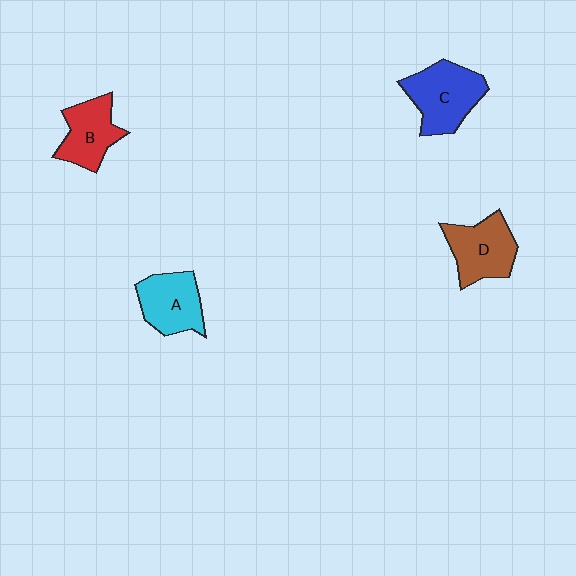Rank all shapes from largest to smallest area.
From largest to smallest: C (blue), D (brown), A (cyan), B (red).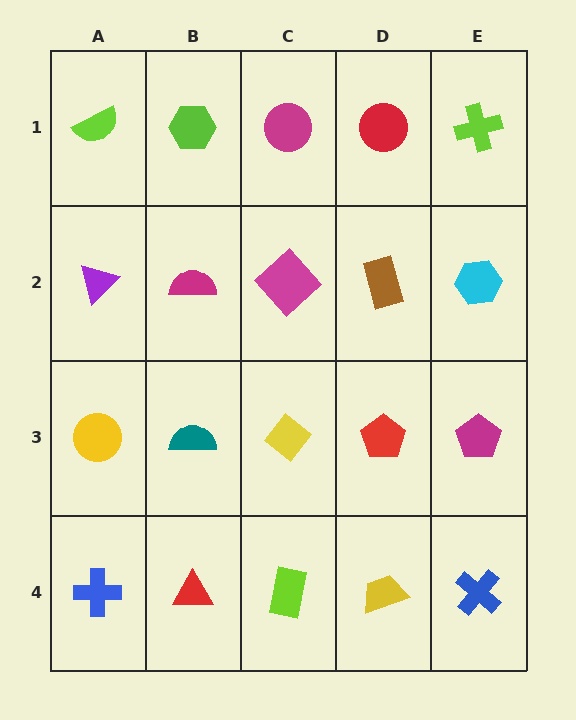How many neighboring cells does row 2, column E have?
3.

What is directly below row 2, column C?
A yellow diamond.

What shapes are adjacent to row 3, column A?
A purple triangle (row 2, column A), a blue cross (row 4, column A), a teal semicircle (row 3, column B).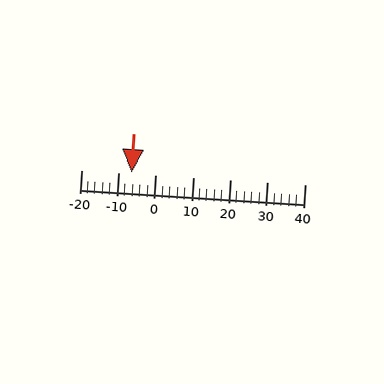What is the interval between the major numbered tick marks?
The major tick marks are spaced 10 units apart.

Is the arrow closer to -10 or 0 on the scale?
The arrow is closer to -10.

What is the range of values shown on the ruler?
The ruler shows values from -20 to 40.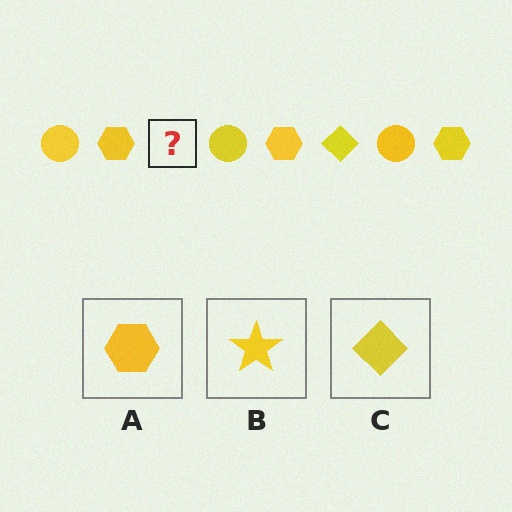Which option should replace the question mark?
Option C.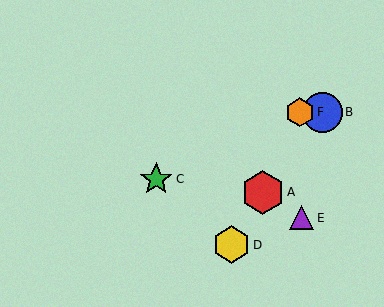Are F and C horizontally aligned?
No, F is at y≈112 and C is at y≈179.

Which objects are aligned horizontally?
Objects B, F are aligned horizontally.